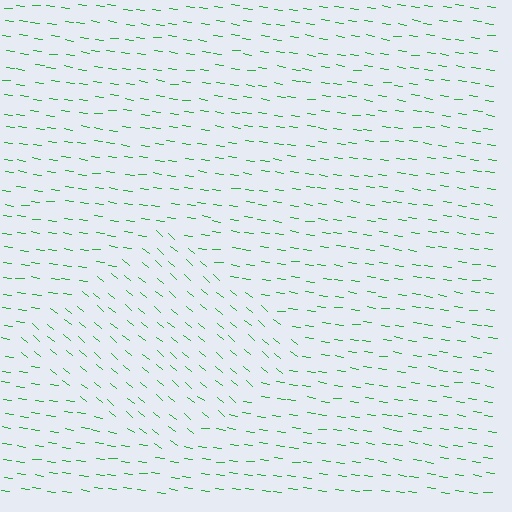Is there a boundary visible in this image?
Yes, there is a texture boundary formed by a change in line orientation.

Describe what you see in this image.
The image is filled with small green line segments. A diamond region in the image has lines oriented differently from the surrounding lines, creating a visible texture boundary.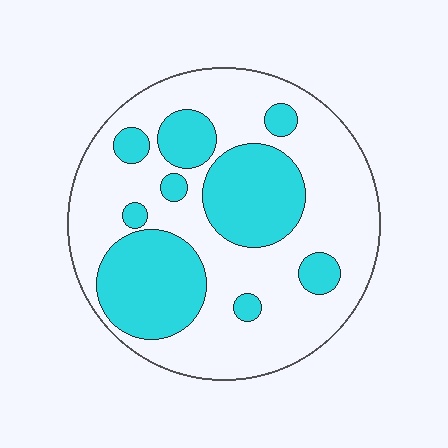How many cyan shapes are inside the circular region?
9.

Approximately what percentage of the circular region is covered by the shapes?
Approximately 35%.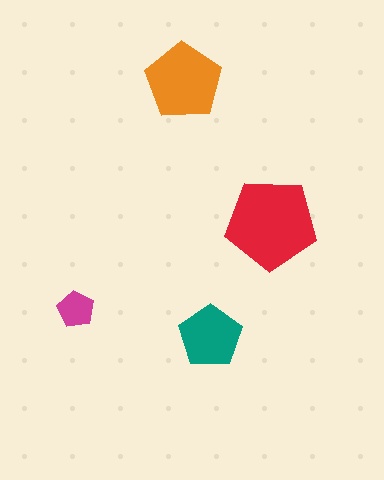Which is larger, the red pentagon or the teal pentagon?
The red one.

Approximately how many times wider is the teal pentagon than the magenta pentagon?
About 1.5 times wider.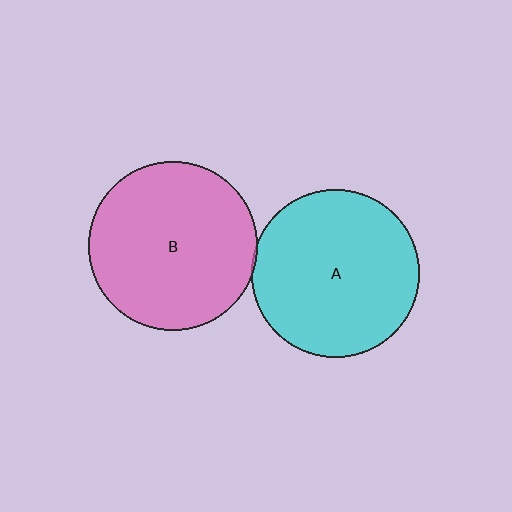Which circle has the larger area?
Circle B (pink).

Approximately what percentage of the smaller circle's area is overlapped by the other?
Approximately 5%.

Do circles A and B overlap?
Yes.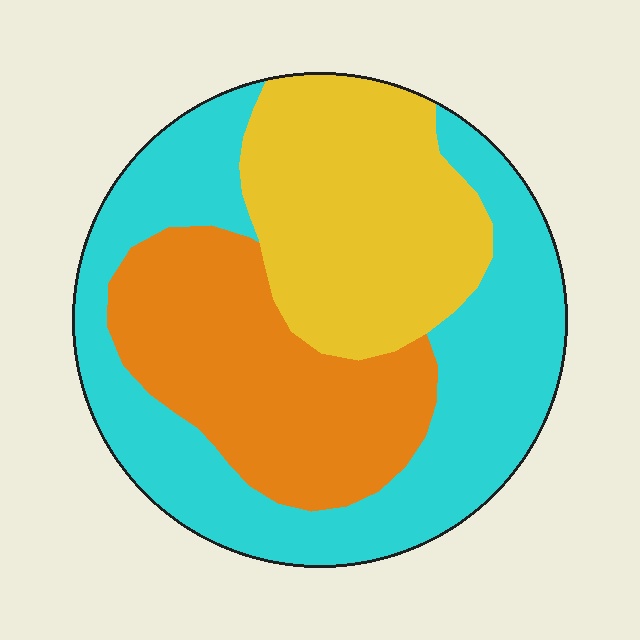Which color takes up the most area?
Cyan, at roughly 45%.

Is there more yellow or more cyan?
Cyan.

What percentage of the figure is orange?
Orange covers roughly 30% of the figure.